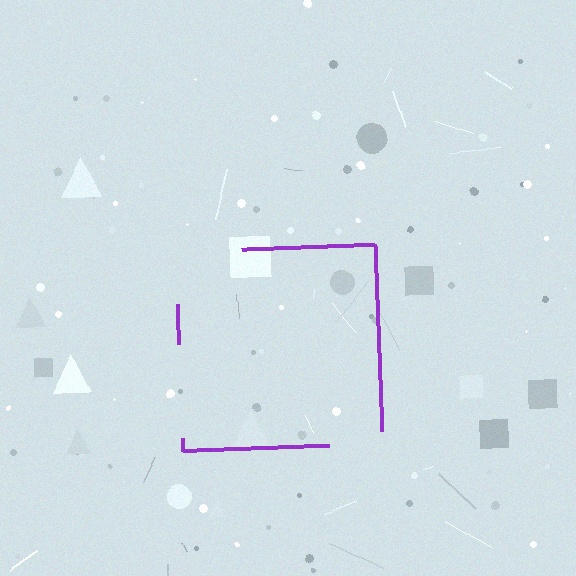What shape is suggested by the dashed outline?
The dashed outline suggests a square.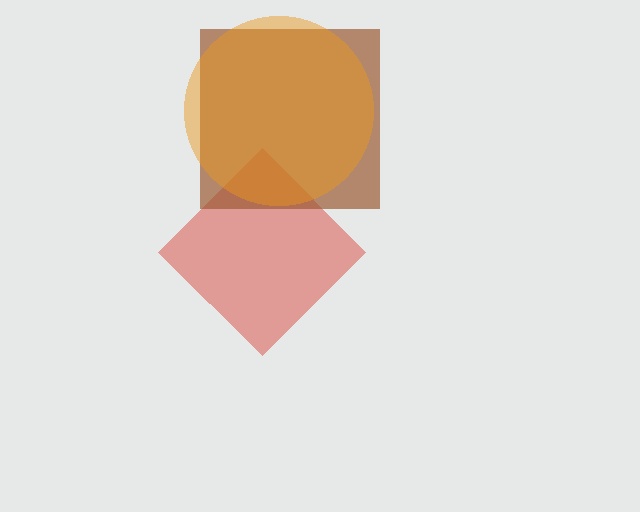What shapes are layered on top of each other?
The layered shapes are: a red diamond, a brown square, an orange circle.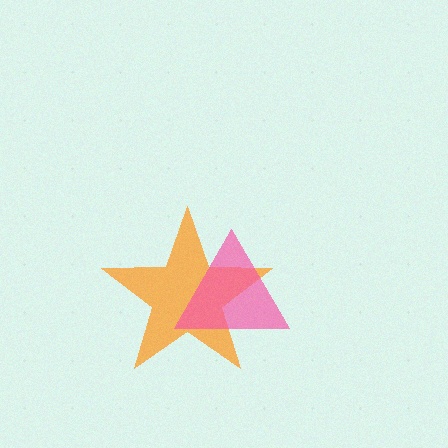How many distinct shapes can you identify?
There are 2 distinct shapes: an orange star, a pink triangle.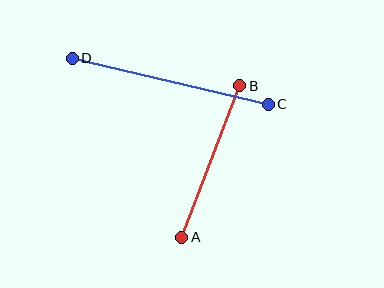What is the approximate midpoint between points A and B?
The midpoint is at approximately (211, 161) pixels.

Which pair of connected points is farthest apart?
Points C and D are farthest apart.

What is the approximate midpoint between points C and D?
The midpoint is at approximately (170, 81) pixels.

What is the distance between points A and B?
The distance is approximately 162 pixels.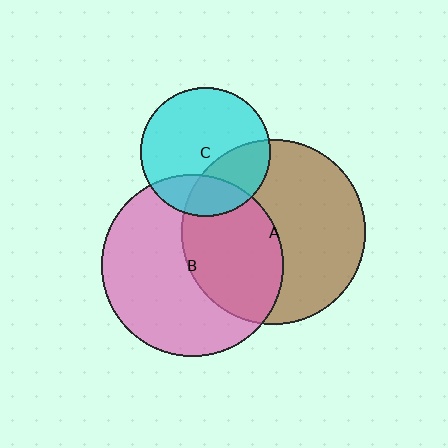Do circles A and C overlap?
Yes.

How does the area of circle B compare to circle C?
Approximately 2.0 times.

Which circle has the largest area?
Circle A (brown).